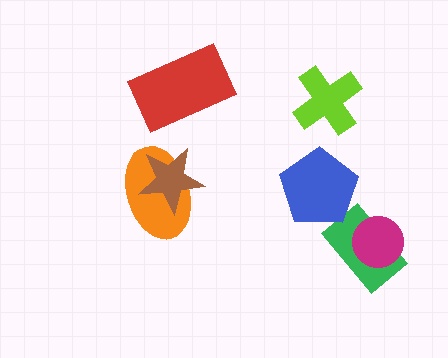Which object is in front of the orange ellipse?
The brown star is in front of the orange ellipse.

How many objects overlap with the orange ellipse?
1 object overlaps with the orange ellipse.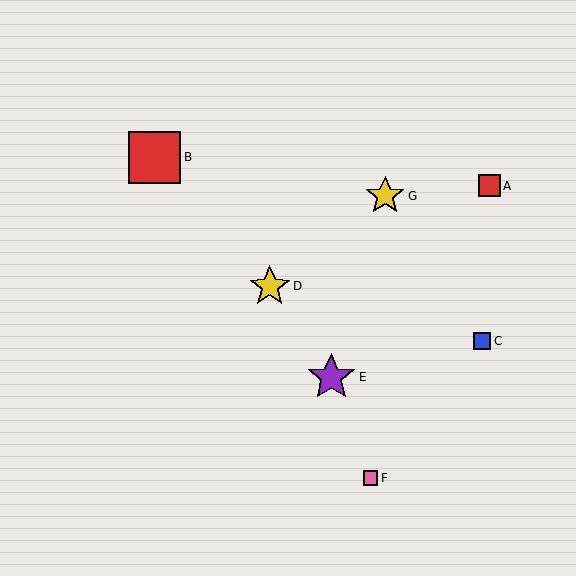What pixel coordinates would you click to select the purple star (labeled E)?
Click at (331, 377) to select the purple star E.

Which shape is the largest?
The red square (labeled B) is the largest.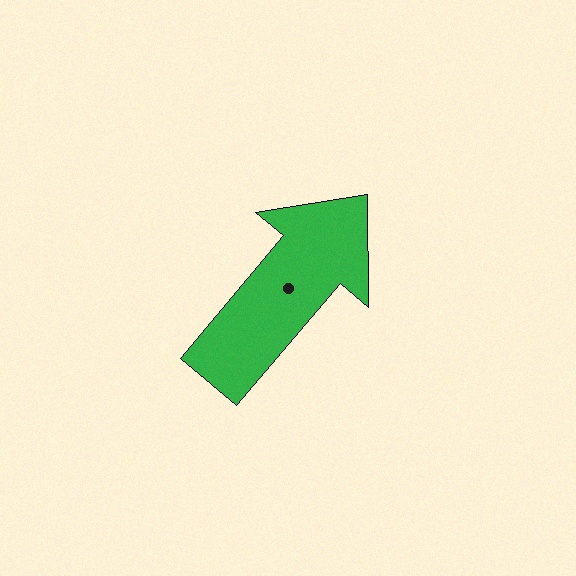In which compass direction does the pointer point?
Northeast.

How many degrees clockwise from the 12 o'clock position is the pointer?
Approximately 40 degrees.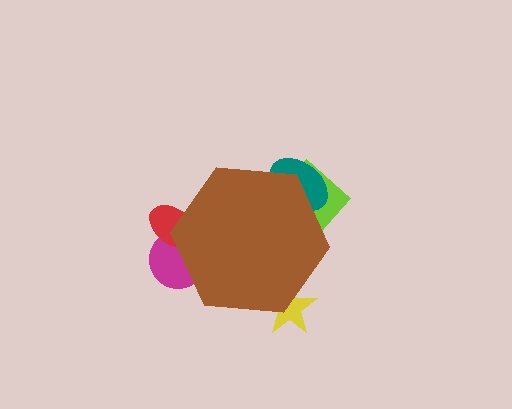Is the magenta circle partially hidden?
Yes, the magenta circle is partially hidden behind the brown hexagon.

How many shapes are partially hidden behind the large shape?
5 shapes are partially hidden.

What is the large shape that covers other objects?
A brown hexagon.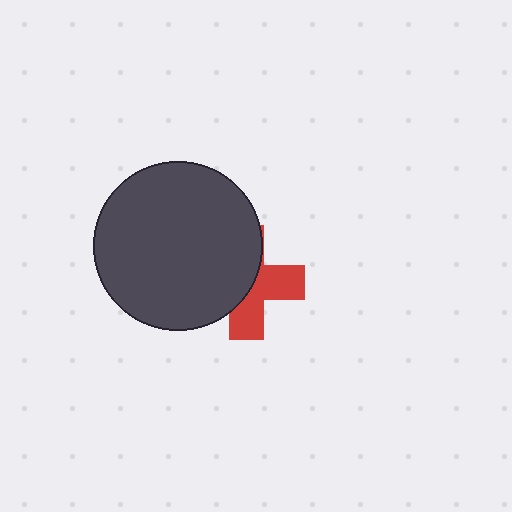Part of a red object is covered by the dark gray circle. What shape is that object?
It is a cross.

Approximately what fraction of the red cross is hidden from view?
Roughly 54% of the red cross is hidden behind the dark gray circle.